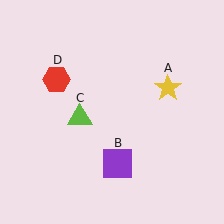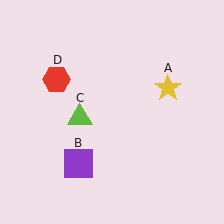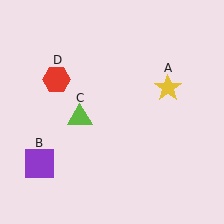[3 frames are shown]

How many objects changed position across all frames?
1 object changed position: purple square (object B).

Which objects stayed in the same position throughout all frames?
Yellow star (object A) and lime triangle (object C) and red hexagon (object D) remained stationary.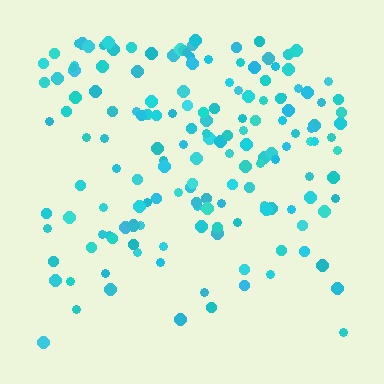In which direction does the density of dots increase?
From bottom to top, with the top side densest.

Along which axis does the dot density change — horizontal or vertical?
Vertical.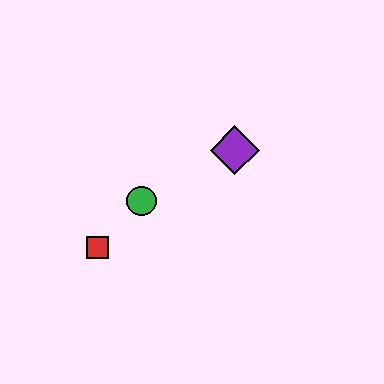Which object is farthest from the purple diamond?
The red square is farthest from the purple diamond.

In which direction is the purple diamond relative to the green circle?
The purple diamond is to the right of the green circle.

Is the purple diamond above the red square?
Yes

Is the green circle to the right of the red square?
Yes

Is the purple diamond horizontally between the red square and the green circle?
No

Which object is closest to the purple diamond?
The green circle is closest to the purple diamond.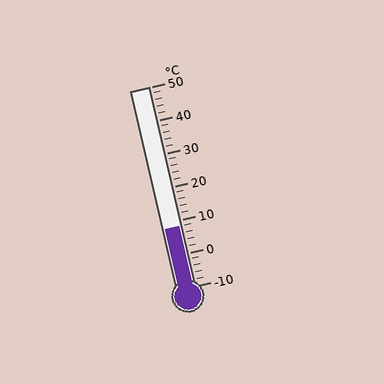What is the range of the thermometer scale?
The thermometer scale ranges from -10°C to 50°C.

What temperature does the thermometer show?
The thermometer shows approximately 8°C.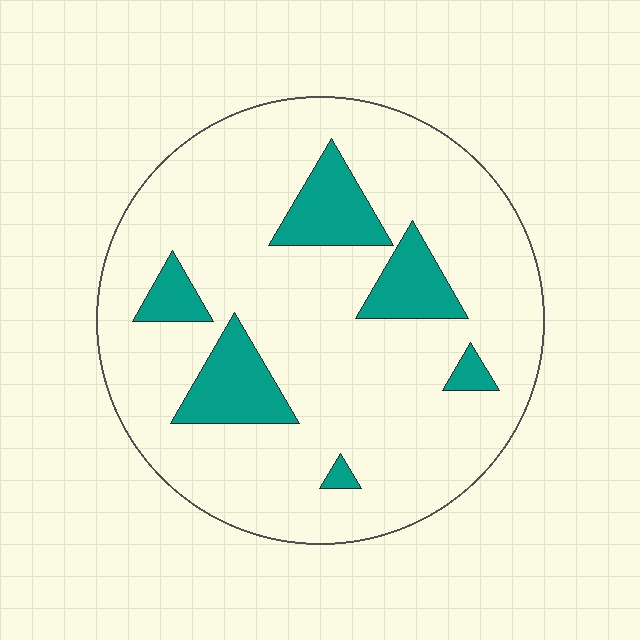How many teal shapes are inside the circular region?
6.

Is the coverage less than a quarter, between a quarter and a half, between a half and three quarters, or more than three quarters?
Less than a quarter.